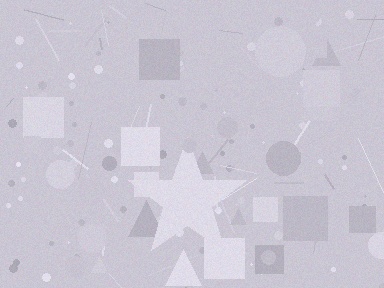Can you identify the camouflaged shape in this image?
The camouflaged shape is a star.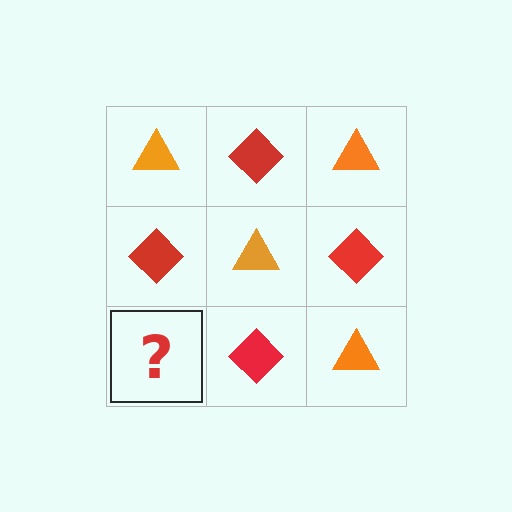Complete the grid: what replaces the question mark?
The question mark should be replaced with an orange triangle.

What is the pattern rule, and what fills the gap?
The rule is that it alternates orange triangle and red diamond in a checkerboard pattern. The gap should be filled with an orange triangle.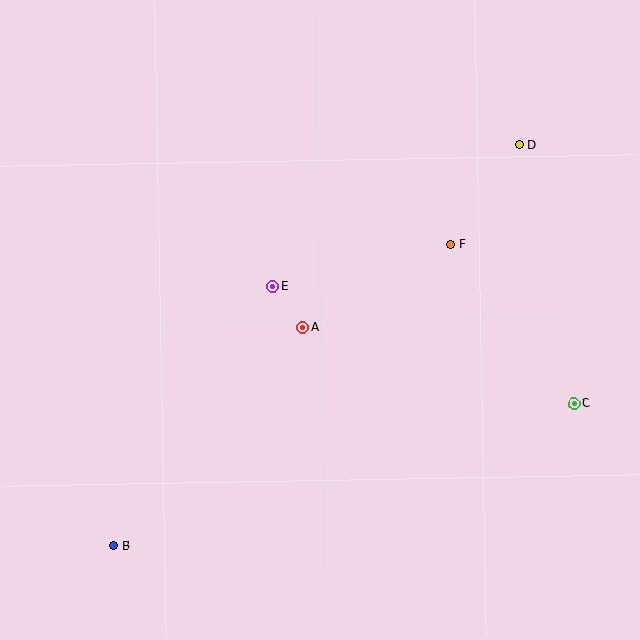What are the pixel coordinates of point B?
Point B is at (114, 546).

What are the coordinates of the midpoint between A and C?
The midpoint between A and C is at (439, 366).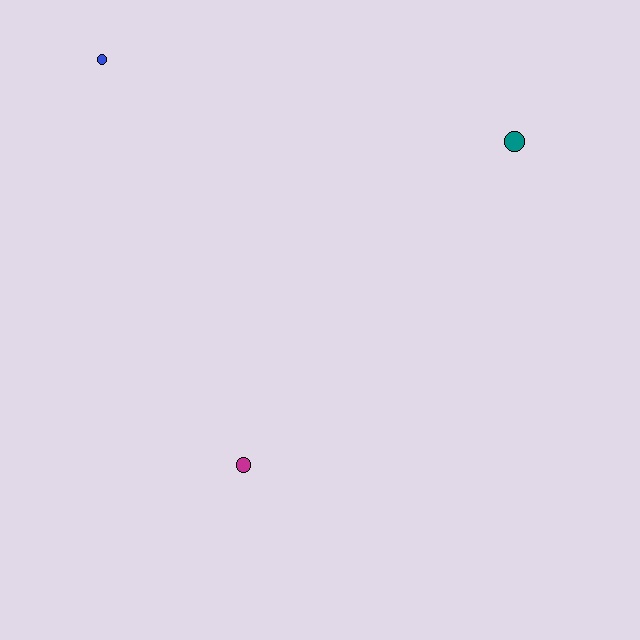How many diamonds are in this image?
There are no diamonds.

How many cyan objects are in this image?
There are no cyan objects.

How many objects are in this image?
There are 3 objects.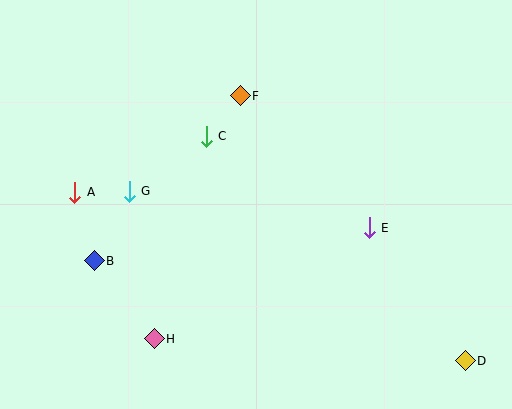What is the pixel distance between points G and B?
The distance between G and B is 78 pixels.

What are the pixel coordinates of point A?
Point A is at (75, 192).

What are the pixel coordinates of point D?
Point D is at (465, 361).